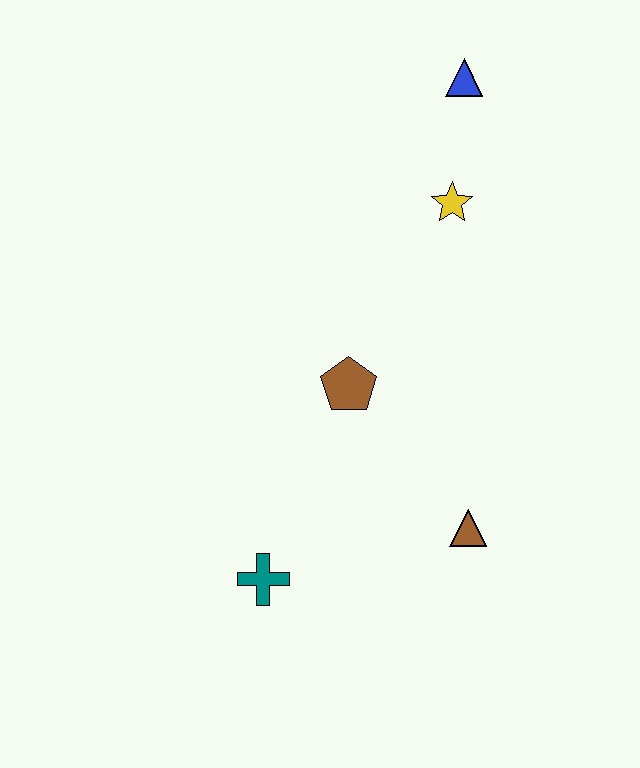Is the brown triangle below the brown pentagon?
Yes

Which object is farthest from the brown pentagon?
The blue triangle is farthest from the brown pentagon.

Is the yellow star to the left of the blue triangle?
Yes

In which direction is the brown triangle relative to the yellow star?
The brown triangle is below the yellow star.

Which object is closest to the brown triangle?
The brown pentagon is closest to the brown triangle.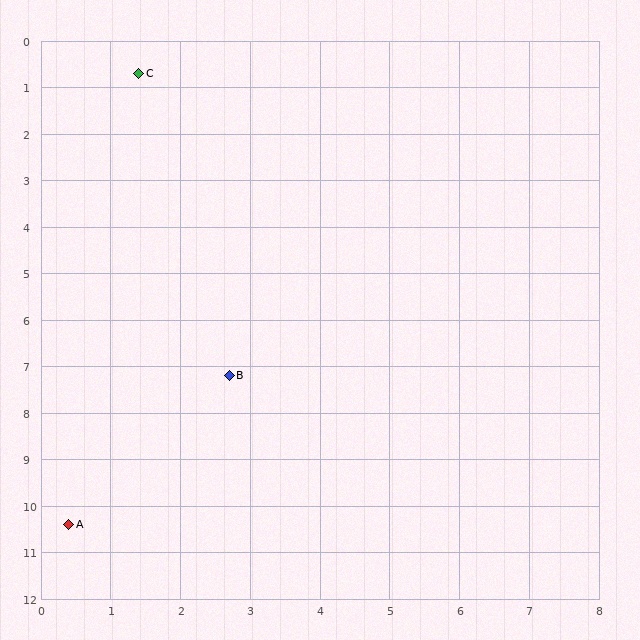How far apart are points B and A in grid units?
Points B and A are about 3.9 grid units apart.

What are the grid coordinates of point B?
Point B is at approximately (2.7, 7.2).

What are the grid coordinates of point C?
Point C is at approximately (1.4, 0.7).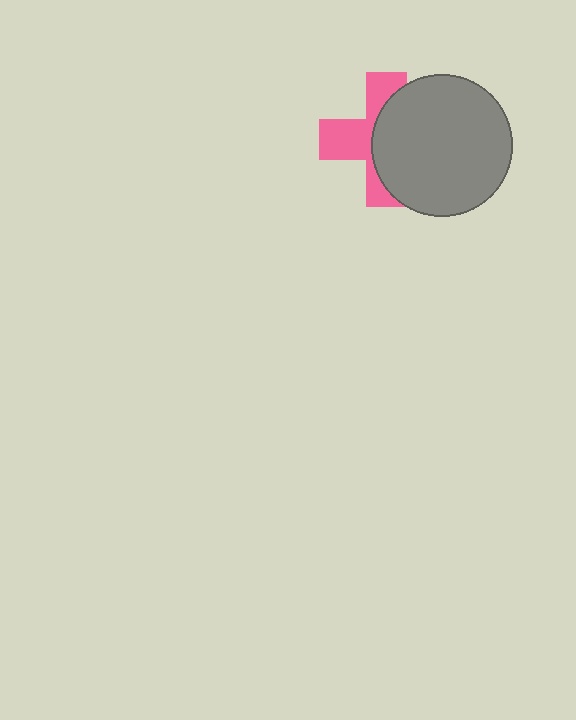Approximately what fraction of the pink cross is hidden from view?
Roughly 54% of the pink cross is hidden behind the gray circle.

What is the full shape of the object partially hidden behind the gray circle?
The partially hidden object is a pink cross.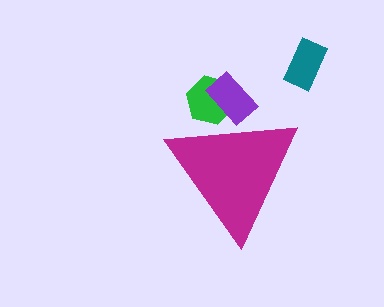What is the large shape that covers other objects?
A magenta triangle.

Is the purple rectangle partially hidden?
Yes, the purple rectangle is partially hidden behind the magenta triangle.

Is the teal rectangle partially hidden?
No, the teal rectangle is fully visible.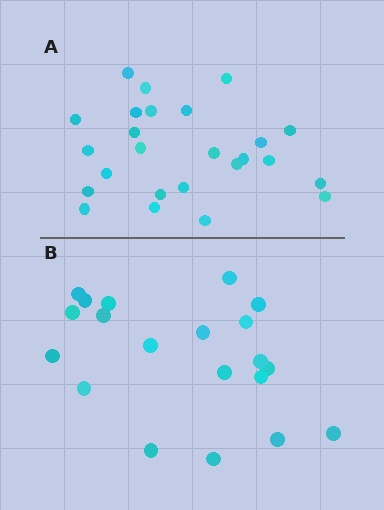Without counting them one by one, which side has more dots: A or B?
Region A (the top region) has more dots.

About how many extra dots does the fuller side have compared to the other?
Region A has about 5 more dots than region B.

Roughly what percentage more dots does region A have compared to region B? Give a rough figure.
About 25% more.